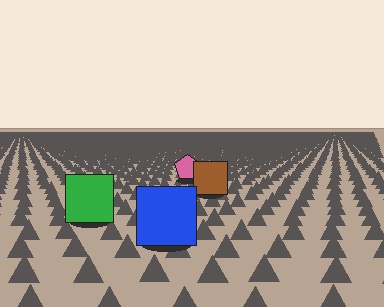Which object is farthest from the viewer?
The pink pentagon is farthest from the viewer. It appears smaller and the ground texture around it is denser.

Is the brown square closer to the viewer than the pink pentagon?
Yes. The brown square is closer — you can tell from the texture gradient: the ground texture is coarser near it.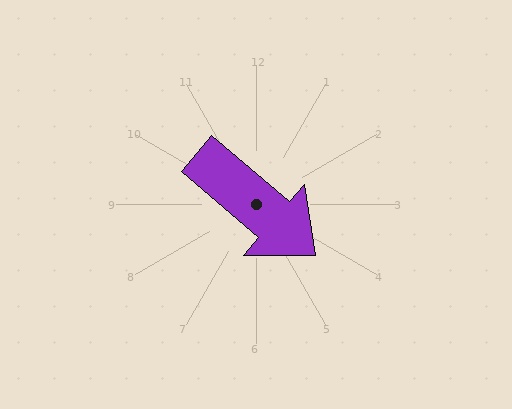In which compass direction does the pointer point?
Southeast.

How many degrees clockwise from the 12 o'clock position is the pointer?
Approximately 130 degrees.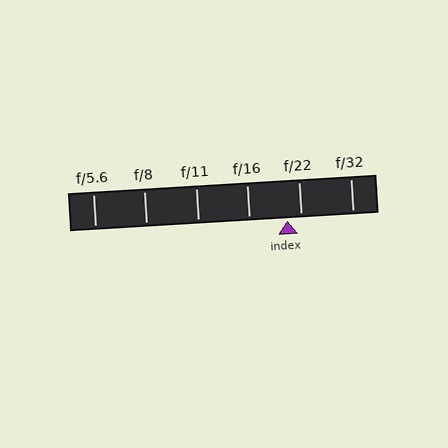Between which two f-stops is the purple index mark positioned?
The index mark is between f/16 and f/22.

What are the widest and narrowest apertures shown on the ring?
The widest aperture shown is f/5.6 and the narrowest is f/32.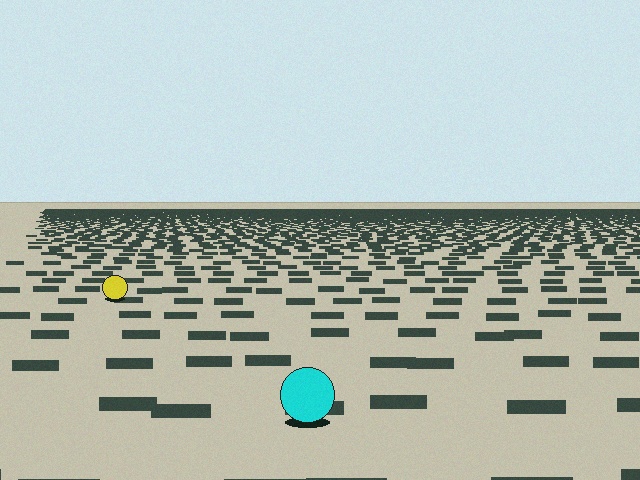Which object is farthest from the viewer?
The yellow circle is farthest from the viewer. It appears smaller and the ground texture around it is denser.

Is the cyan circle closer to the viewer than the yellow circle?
Yes. The cyan circle is closer — you can tell from the texture gradient: the ground texture is coarser near it.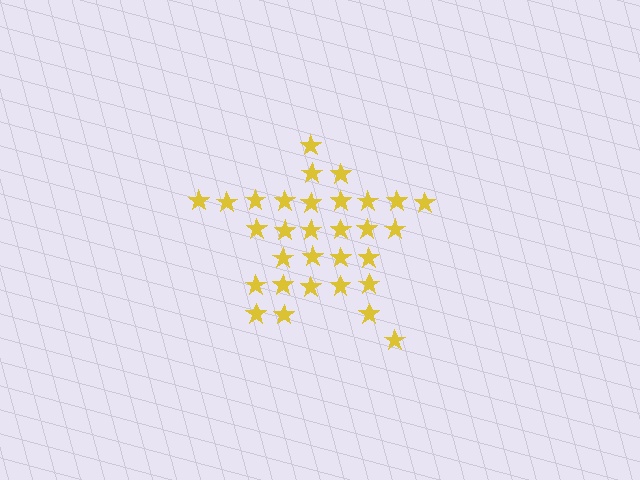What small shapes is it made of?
It is made of small stars.